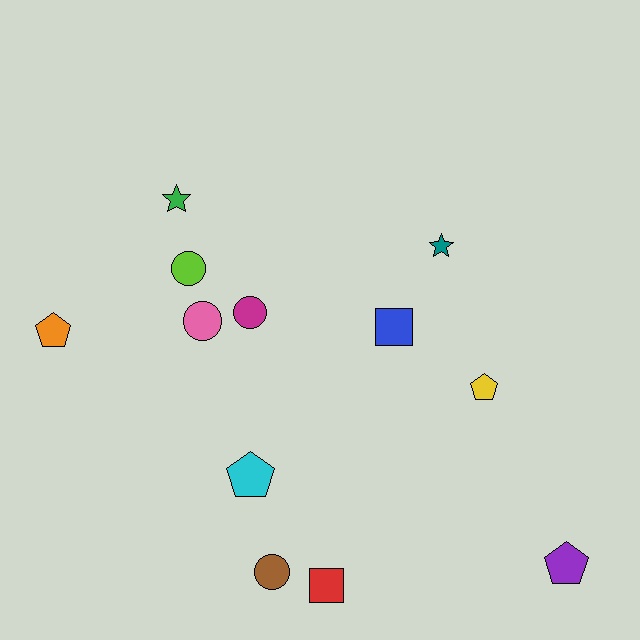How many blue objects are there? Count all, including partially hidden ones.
There is 1 blue object.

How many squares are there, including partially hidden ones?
There are 2 squares.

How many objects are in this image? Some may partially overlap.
There are 12 objects.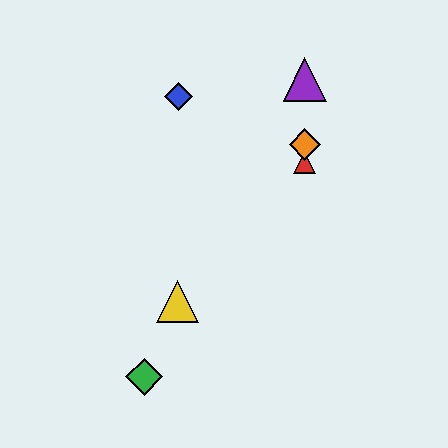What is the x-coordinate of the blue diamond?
The blue diamond is at x≈179.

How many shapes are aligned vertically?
3 shapes (the red triangle, the purple triangle, the orange diamond) are aligned vertically.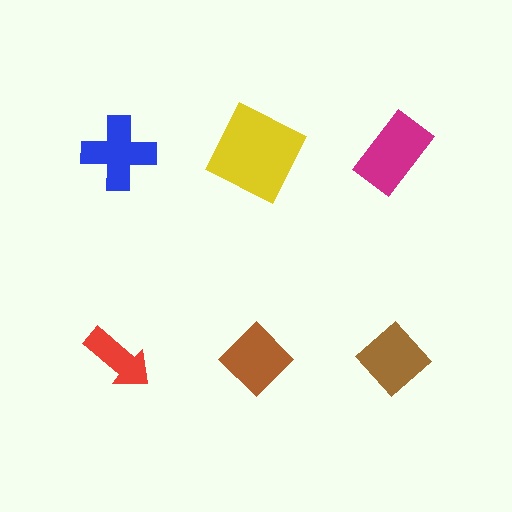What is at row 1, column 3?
A magenta rectangle.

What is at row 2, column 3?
A brown diamond.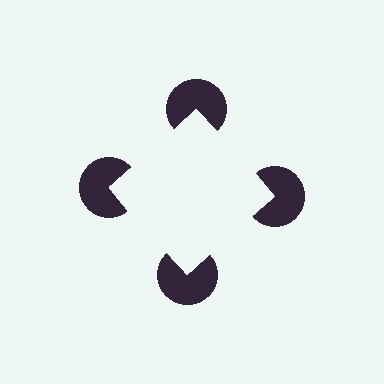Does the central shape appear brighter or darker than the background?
It typically appears slightly brighter than the background, even though no actual brightness change is drawn.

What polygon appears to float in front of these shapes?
An illusory square — its edges are inferred from the aligned wedge cuts in the pac-man discs, not physically drawn.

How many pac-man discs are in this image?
There are 4 — one at each vertex of the illusory square.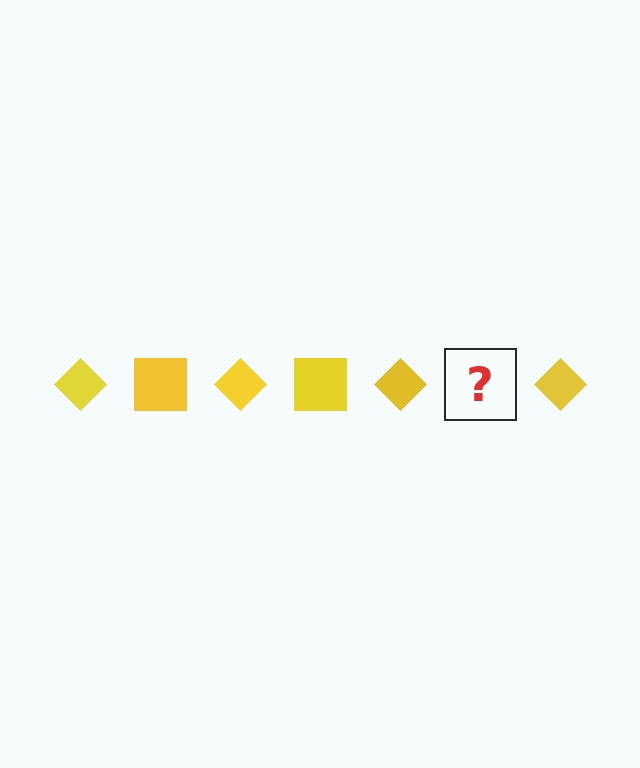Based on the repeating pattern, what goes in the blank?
The blank should be a yellow square.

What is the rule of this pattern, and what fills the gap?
The rule is that the pattern cycles through diamond, square shapes in yellow. The gap should be filled with a yellow square.